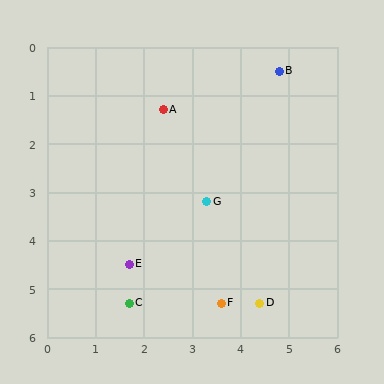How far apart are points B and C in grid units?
Points B and C are about 5.7 grid units apart.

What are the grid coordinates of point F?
Point F is at approximately (3.6, 5.3).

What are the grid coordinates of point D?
Point D is at approximately (4.4, 5.3).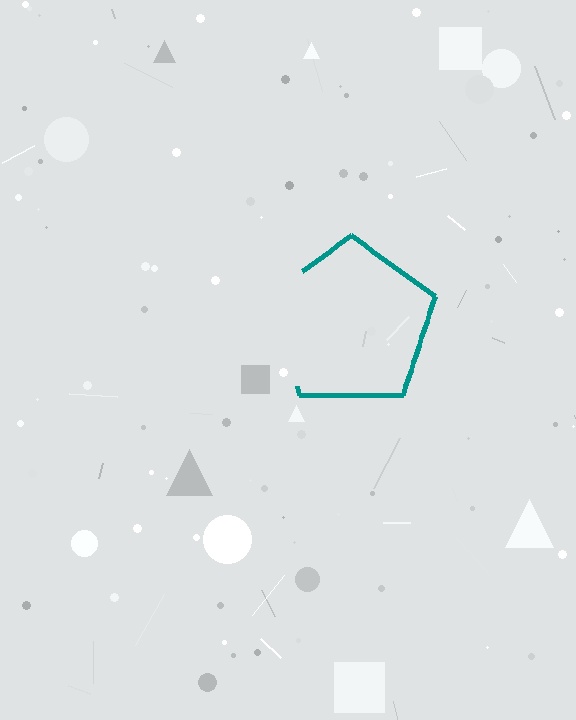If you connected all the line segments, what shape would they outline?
They would outline a pentagon.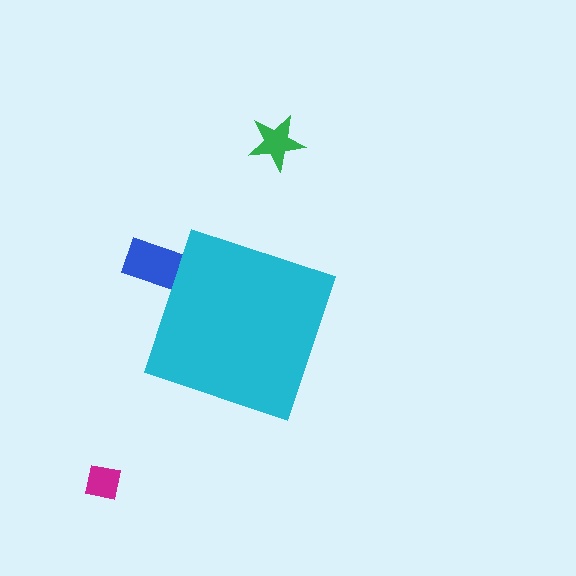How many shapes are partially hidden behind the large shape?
1 shape is partially hidden.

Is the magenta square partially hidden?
No, the magenta square is fully visible.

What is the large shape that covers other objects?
A cyan diamond.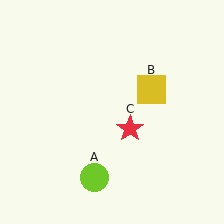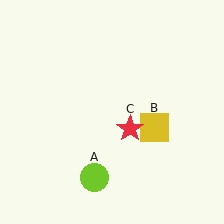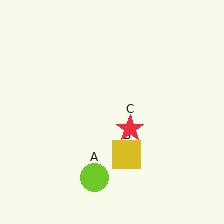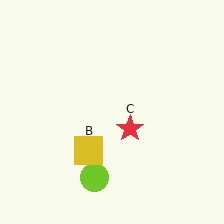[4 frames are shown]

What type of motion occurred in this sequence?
The yellow square (object B) rotated clockwise around the center of the scene.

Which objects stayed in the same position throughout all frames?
Lime circle (object A) and red star (object C) remained stationary.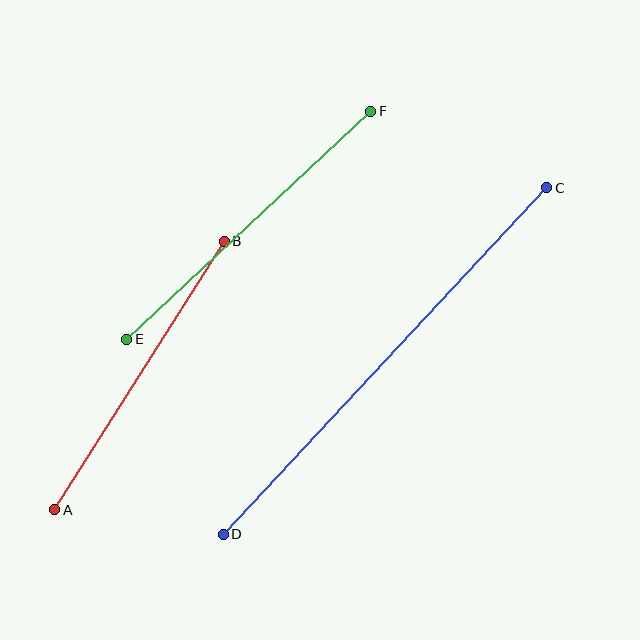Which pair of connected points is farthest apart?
Points C and D are farthest apart.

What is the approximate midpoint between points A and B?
The midpoint is at approximately (139, 376) pixels.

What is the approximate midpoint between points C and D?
The midpoint is at approximately (385, 361) pixels.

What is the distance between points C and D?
The distance is approximately 474 pixels.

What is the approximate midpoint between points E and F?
The midpoint is at approximately (249, 225) pixels.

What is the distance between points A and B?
The distance is approximately 318 pixels.